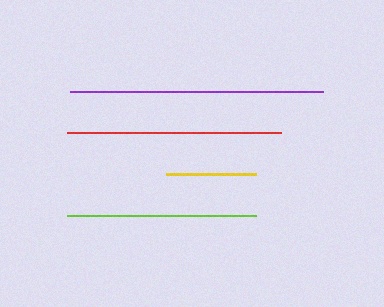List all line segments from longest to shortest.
From longest to shortest: purple, red, lime, yellow.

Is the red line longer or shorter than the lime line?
The red line is longer than the lime line.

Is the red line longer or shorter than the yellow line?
The red line is longer than the yellow line.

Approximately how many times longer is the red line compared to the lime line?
The red line is approximately 1.1 times the length of the lime line.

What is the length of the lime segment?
The lime segment is approximately 189 pixels long.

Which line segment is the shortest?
The yellow line is the shortest at approximately 90 pixels.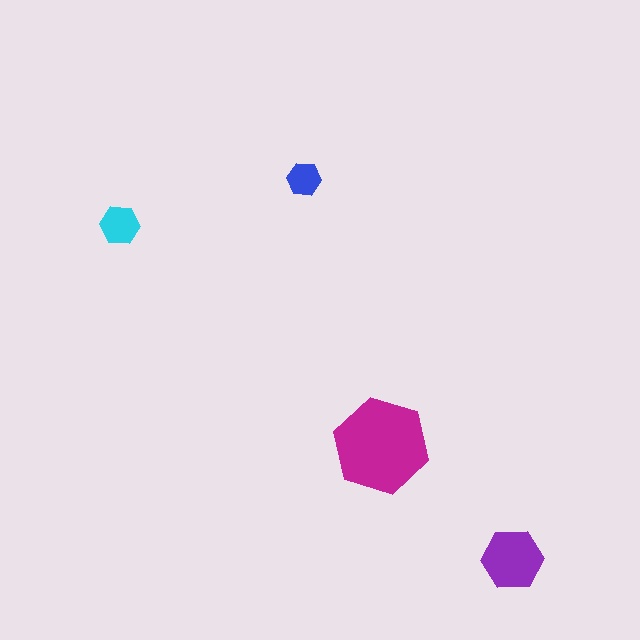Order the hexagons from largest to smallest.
the magenta one, the purple one, the cyan one, the blue one.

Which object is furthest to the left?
The cyan hexagon is leftmost.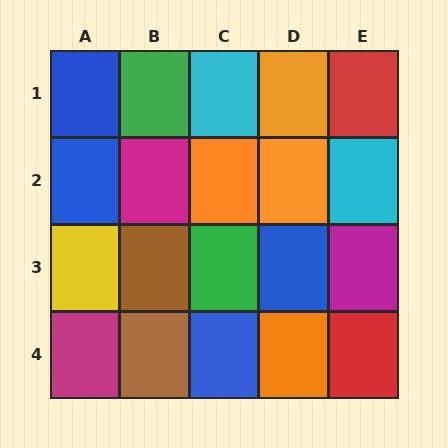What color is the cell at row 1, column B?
Green.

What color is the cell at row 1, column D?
Orange.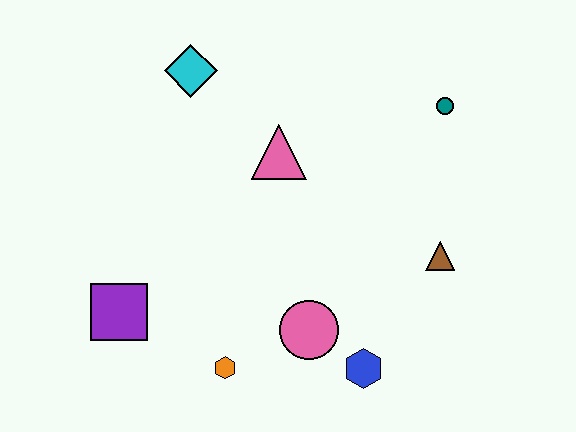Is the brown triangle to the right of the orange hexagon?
Yes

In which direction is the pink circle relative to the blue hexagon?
The pink circle is to the left of the blue hexagon.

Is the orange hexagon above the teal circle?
No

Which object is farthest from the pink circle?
The cyan diamond is farthest from the pink circle.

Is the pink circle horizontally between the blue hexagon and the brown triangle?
No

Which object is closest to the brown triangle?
The blue hexagon is closest to the brown triangle.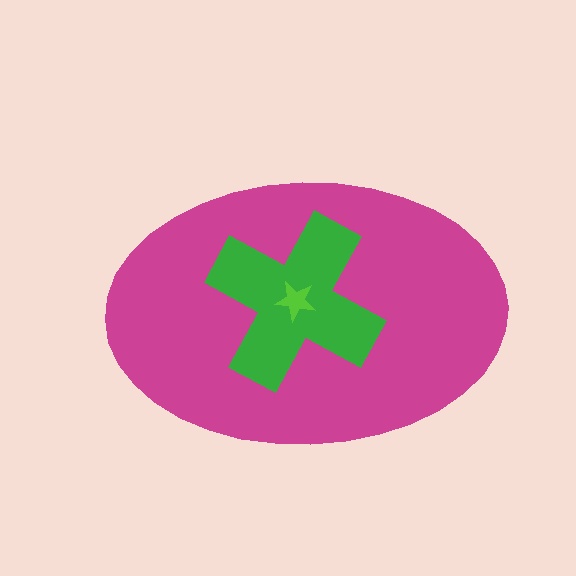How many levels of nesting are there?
3.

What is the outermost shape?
The magenta ellipse.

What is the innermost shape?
The lime star.